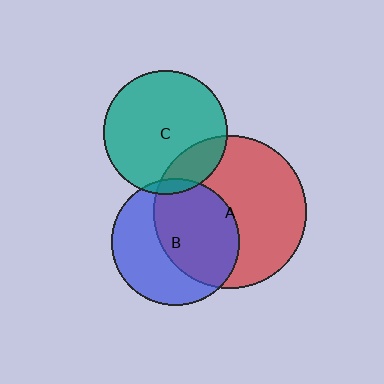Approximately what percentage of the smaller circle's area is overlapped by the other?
Approximately 5%.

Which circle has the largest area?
Circle A (red).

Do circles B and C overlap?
Yes.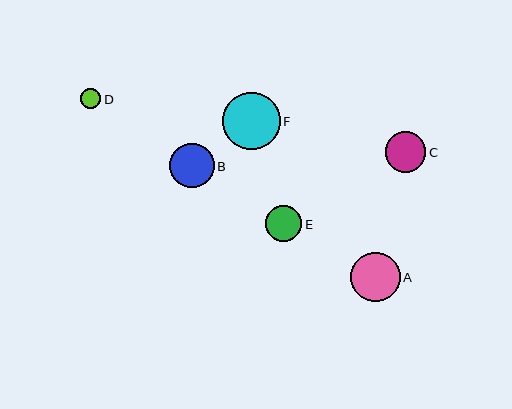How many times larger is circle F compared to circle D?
Circle F is approximately 2.8 times the size of circle D.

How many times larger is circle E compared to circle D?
Circle E is approximately 1.8 times the size of circle D.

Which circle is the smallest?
Circle D is the smallest with a size of approximately 20 pixels.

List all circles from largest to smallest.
From largest to smallest: F, A, B, C, E, D.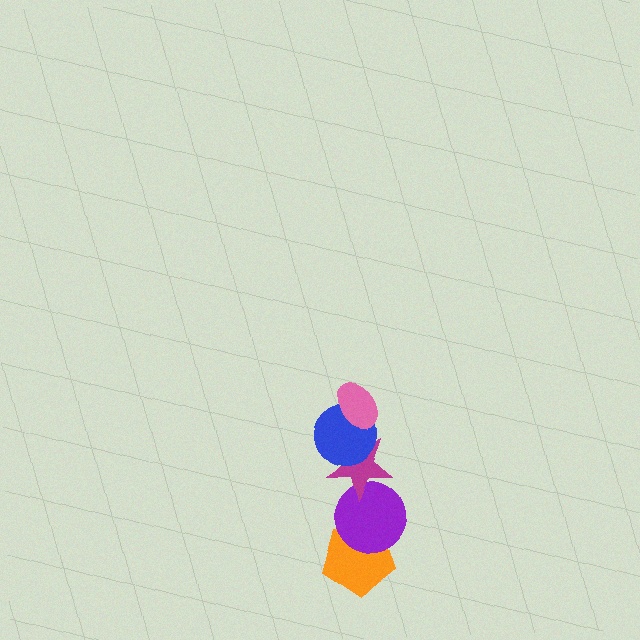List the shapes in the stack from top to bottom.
From top to bottom: the pink ellipse, the blue circle, the magenta star, the purple circle, the orange pentagon.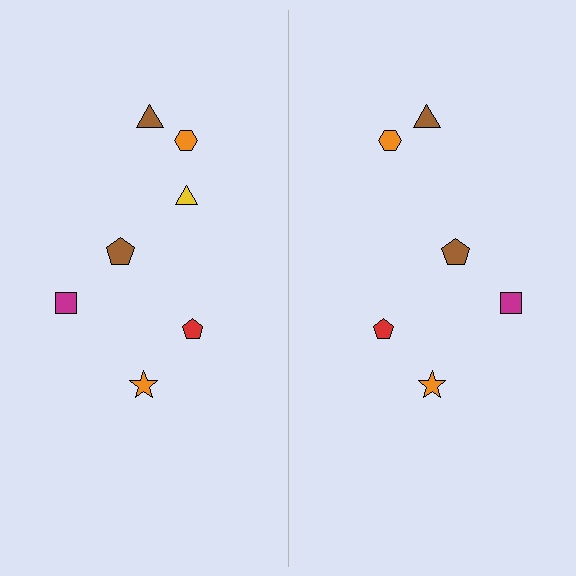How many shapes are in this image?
There are 13 shapes in this image.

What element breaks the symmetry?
A yellow triangle is missing from the right side.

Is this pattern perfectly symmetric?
No, the pattern is not perfectly symmetric. A yellow triangle is missing from the right side.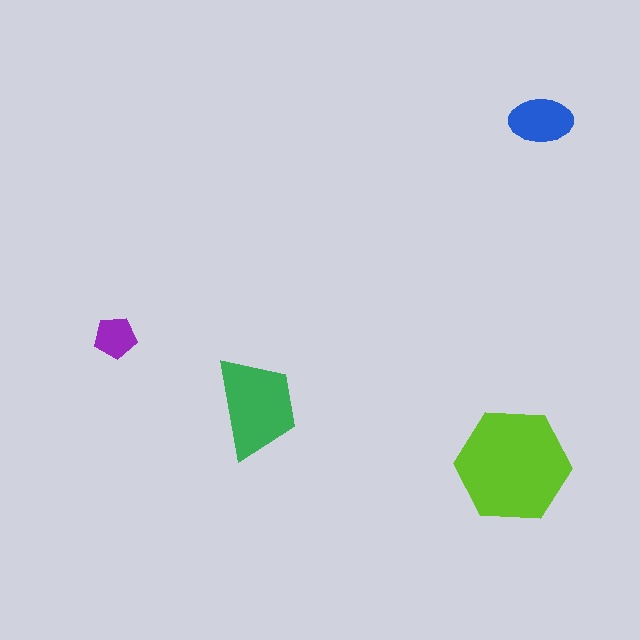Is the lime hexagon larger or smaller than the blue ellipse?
Larger.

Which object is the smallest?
The purple pentagon.